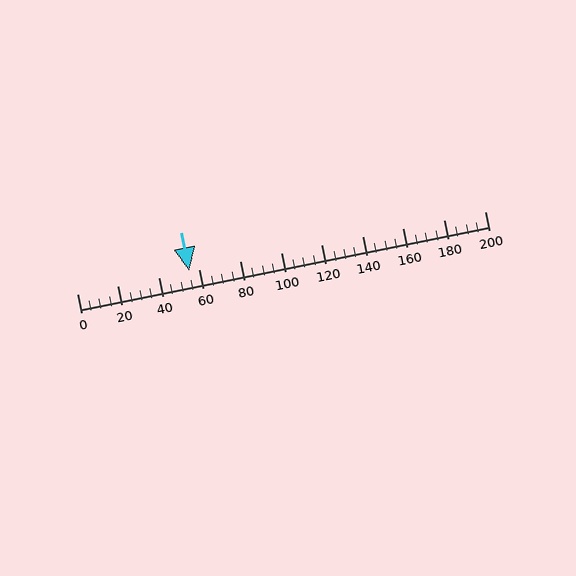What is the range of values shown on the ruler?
The ruler shows values from 0 to 200.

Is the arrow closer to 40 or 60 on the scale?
The arrow is closer to 60.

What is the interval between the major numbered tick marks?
The major tick marks are spaced 20 units apart.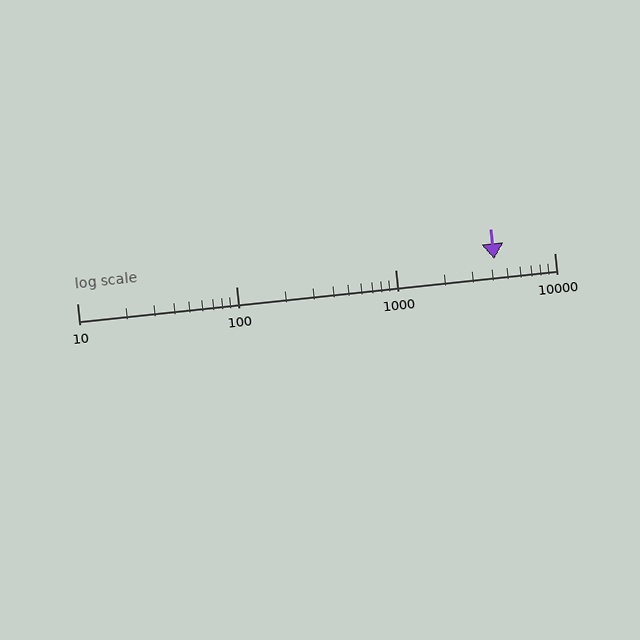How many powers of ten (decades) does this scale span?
The scale spans 3 decades, from 10 to 10000.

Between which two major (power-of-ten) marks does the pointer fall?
The pointer is between 1000 and 10000.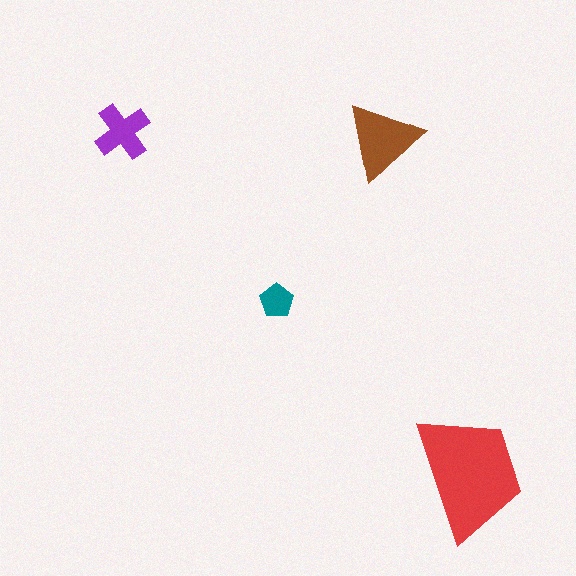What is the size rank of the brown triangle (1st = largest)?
2nd.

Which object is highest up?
The purple cross is topmost.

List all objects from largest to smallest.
The red trapezoid, the brown triangle, the purple cross, the teal pentagon.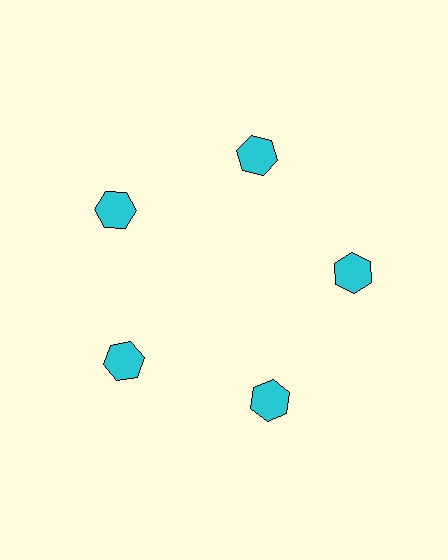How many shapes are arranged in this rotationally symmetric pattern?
There are 5 shapes, arranged in 5 groups of 1.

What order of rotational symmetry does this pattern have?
This pattern has 5-fold rotational symmetry.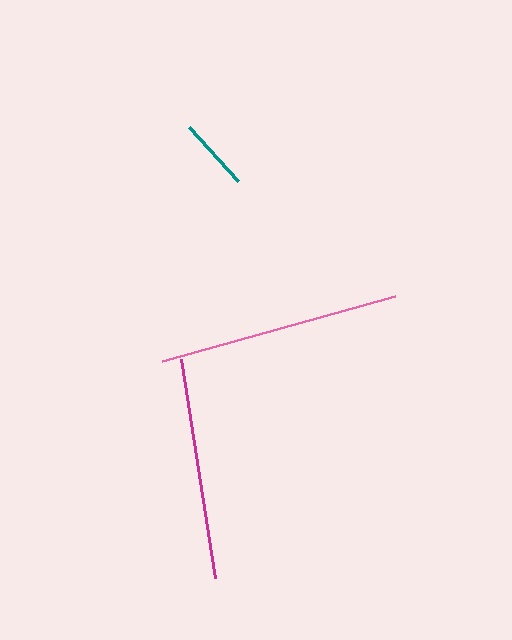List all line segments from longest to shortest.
From longest to shortest: pink, magenta, teal.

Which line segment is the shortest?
The teal line is the shortest at approximately 72 pixels.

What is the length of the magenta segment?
The magenta segment is approximately 222 pixels long.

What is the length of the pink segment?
The pink segment is approximately 242 pixels long.